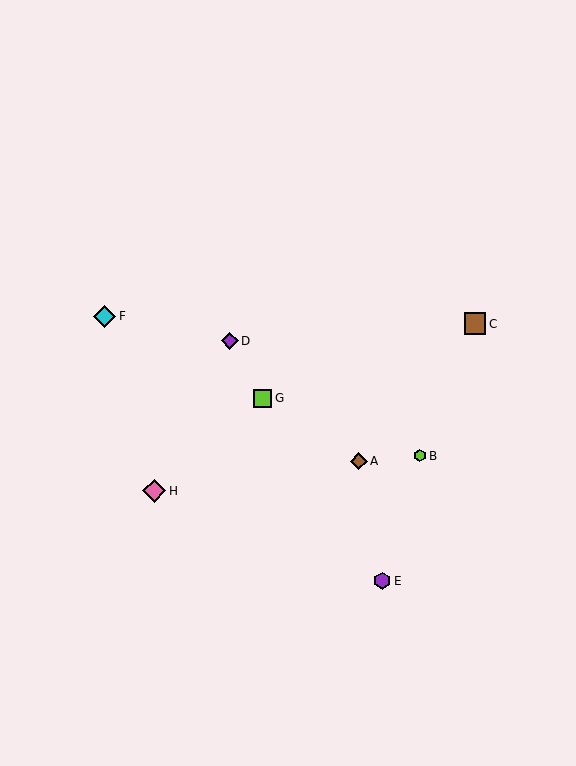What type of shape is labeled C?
Shape C is a brown square.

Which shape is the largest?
The pink diamond (labeled H) is the largest.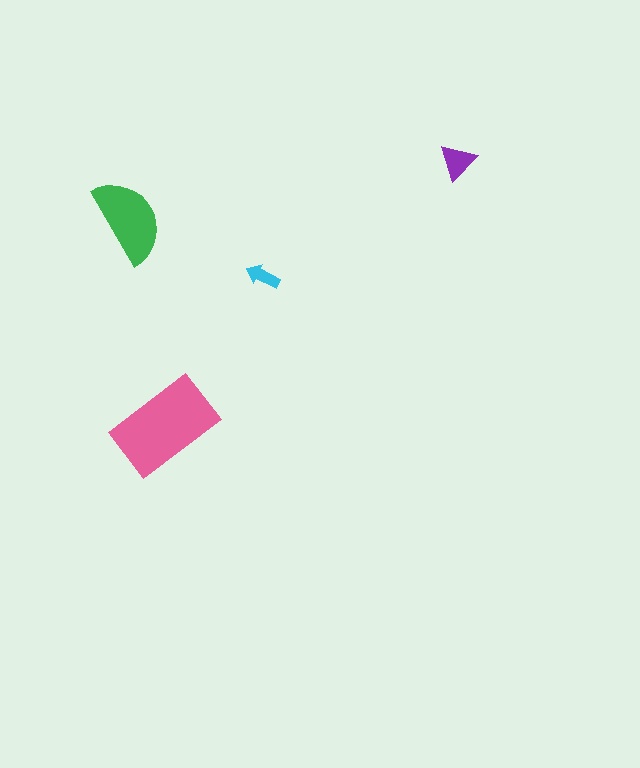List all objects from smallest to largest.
The cyan arrow, the purple triangle, the green semicircle, the pink rectangle.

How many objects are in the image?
There are 4 objects in the image.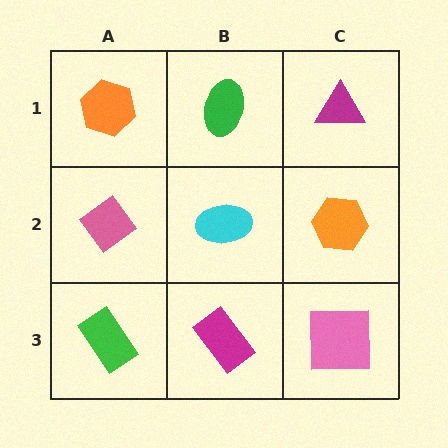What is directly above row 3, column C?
An orange hexagon.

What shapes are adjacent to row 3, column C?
An orange hexagon (row 2, column C), a magenta rectangle (row 3, column B).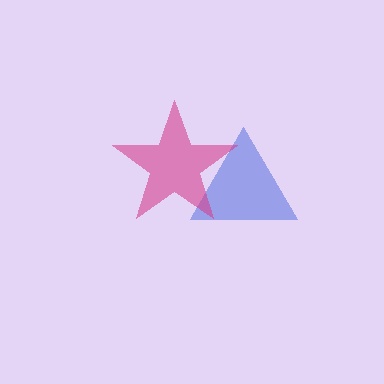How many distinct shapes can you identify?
There are 2 distinct shapes: a blue triangle, a magenta star.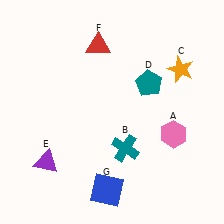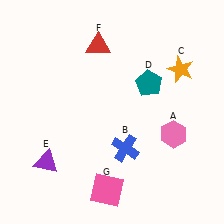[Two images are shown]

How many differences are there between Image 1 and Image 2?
There are 2 differences between the two images.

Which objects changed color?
B changed from teal to blue. G changed from blue to pink.